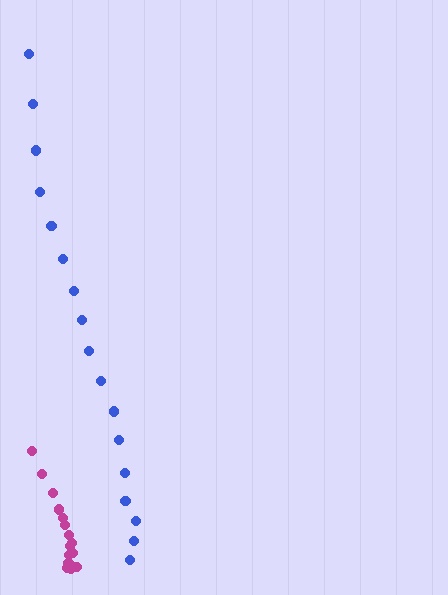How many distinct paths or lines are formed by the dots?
There are 2 distinct paths.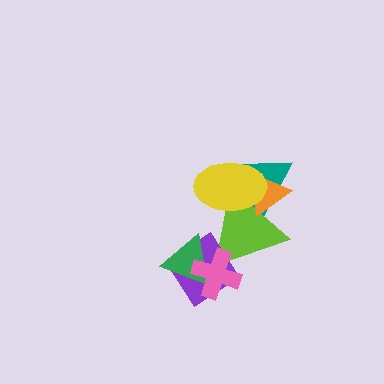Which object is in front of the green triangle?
The pink cross is in front of the green triangle.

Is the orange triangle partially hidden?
Yes, it is partially covered by another shape.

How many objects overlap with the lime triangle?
6 objects overlap with the lime triangle.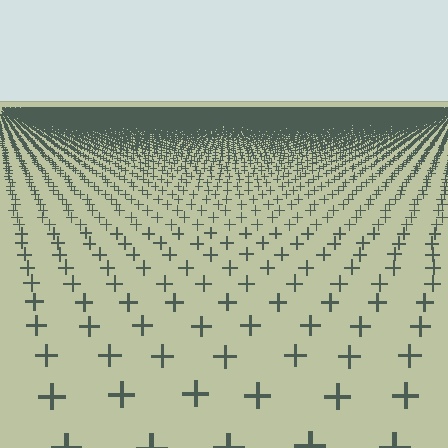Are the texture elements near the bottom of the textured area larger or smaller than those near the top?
Larger. Near the bottom, elements are closer to the viewer and appear at a bigger on-screen size.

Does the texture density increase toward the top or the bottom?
Density increases toward the top.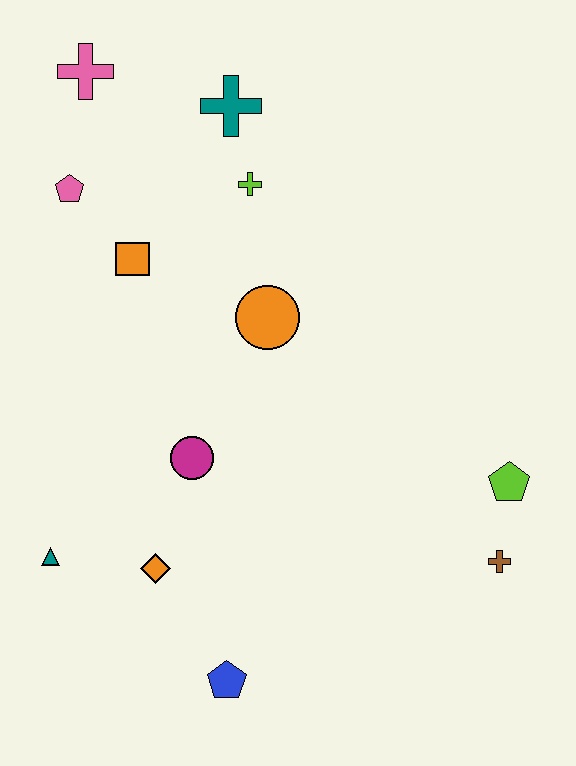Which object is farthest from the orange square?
The brown cross is farthest from the orange square.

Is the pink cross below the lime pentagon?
No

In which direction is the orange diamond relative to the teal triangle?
The orange diamond is to the right of the teal triangle.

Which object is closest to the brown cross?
The lime pentagon is closest to the brown cross.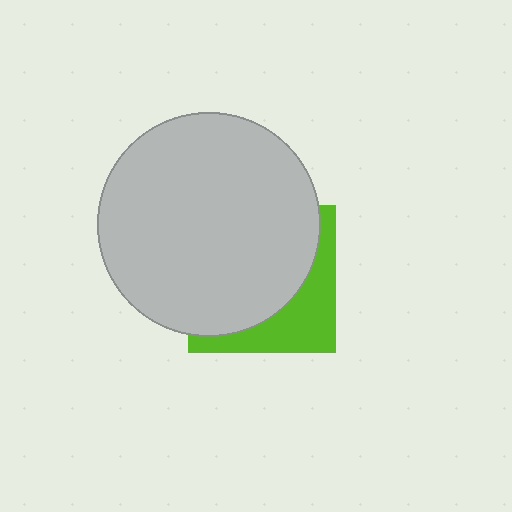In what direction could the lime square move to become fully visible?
The lime square could move toward the lower-right. That would shift it out from behind the light gray circle entirely.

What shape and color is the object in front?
The object in front is a light gray circle.